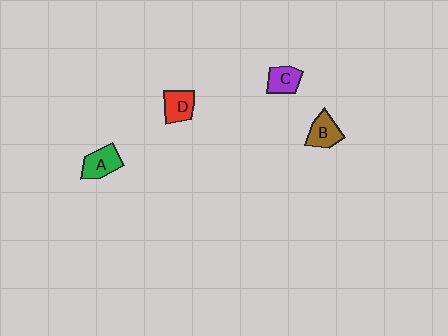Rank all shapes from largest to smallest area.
From largest to smallest: A (green), B (brown), D (red), C (purple).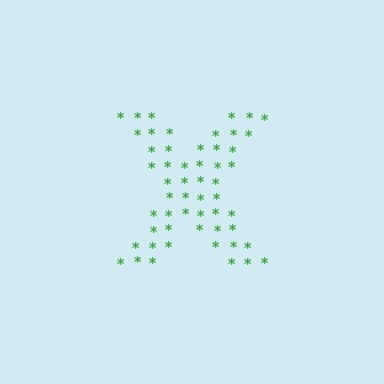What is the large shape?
The large shape is the letter X.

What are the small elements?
The small elements are asterisks.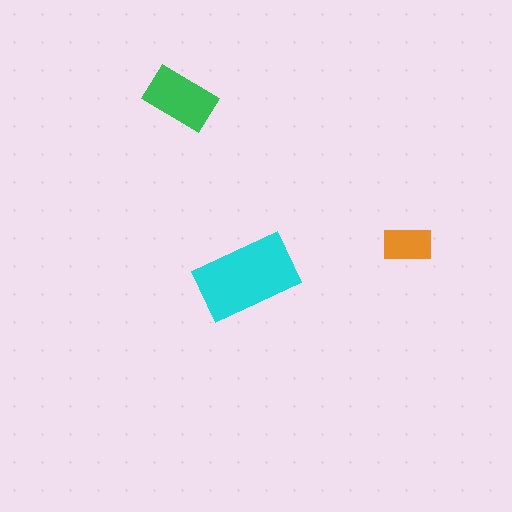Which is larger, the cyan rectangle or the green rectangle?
The cyan one.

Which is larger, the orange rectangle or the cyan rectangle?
The cyan one.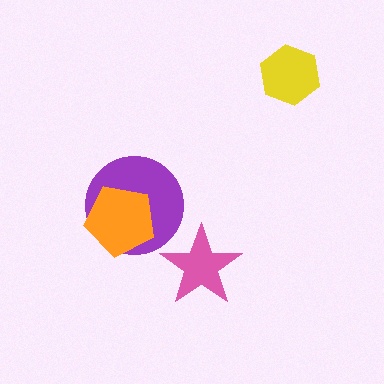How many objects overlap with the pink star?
0 objects overlap with the pink star.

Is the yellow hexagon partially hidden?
No, no other shape covers it.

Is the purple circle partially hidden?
Yes, it is partially covered by another shape.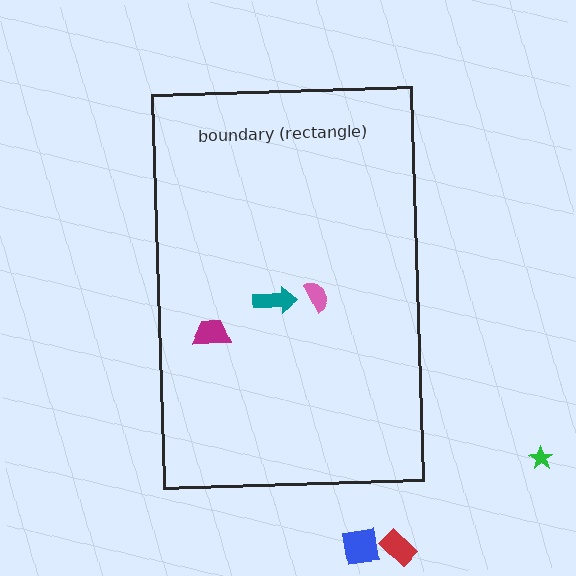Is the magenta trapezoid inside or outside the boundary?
Inside.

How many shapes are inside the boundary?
3 inside, 3 outside.